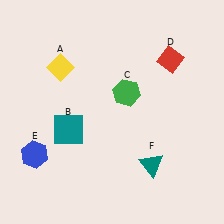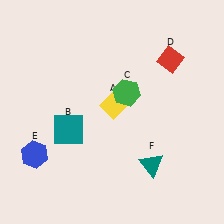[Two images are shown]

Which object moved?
The yellow diamond (A) moved right.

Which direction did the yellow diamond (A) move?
The yellow diamond (A) moved right.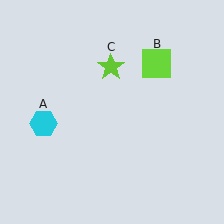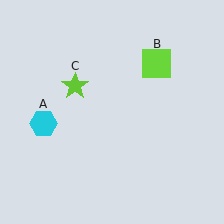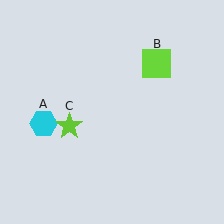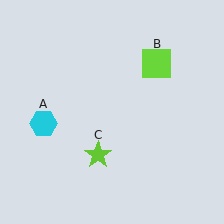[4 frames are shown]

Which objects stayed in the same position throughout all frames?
Cyan hexagon (object A) and lime square (object B) remained stationary.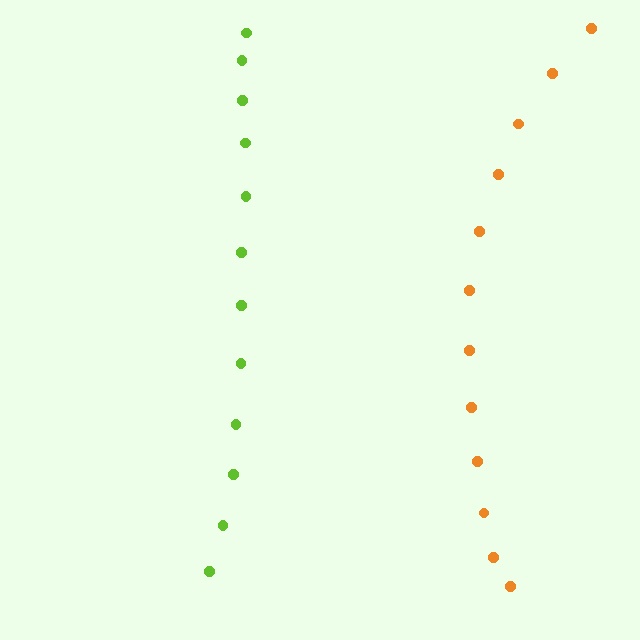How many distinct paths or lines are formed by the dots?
There are 2 distinct paths.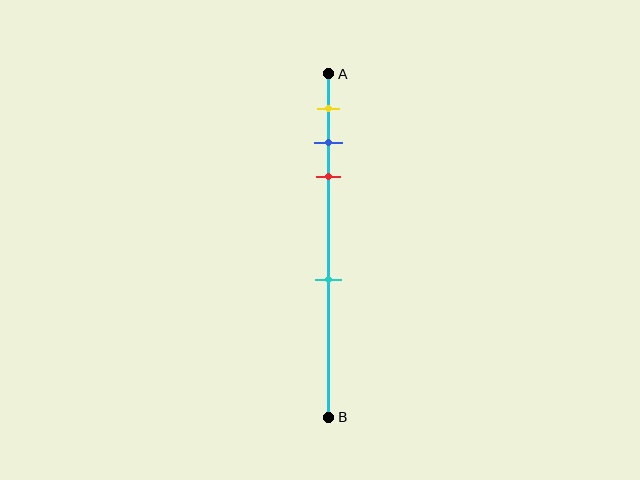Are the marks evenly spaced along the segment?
No, the marks are not evenly spaced.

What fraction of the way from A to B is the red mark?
The red mark is approximately 30% (0.3) of the way from A to B.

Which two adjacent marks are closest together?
The blue and red marks are the closest adjacent pair.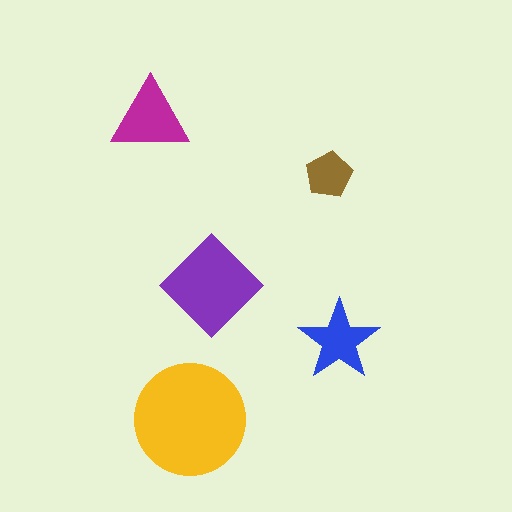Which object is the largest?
The yellow circle.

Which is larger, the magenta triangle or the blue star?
The magenta triangle.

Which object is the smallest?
The brown pentagon.